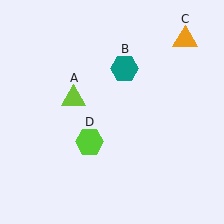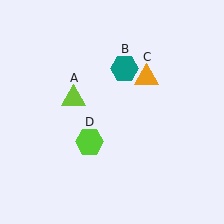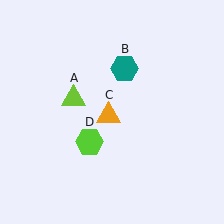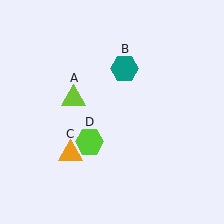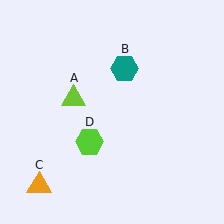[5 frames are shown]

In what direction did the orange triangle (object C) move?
The orange triangle (object C) moved down and to the left.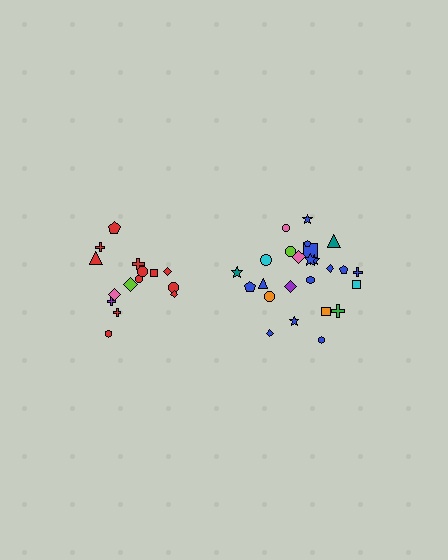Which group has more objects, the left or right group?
The right group.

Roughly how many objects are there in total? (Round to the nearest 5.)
Roughly 40 objects in total.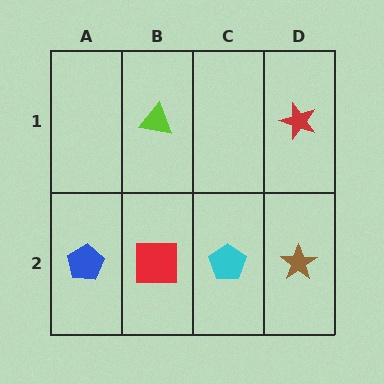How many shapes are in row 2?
4 shapes.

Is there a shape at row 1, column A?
No, that cell is empty.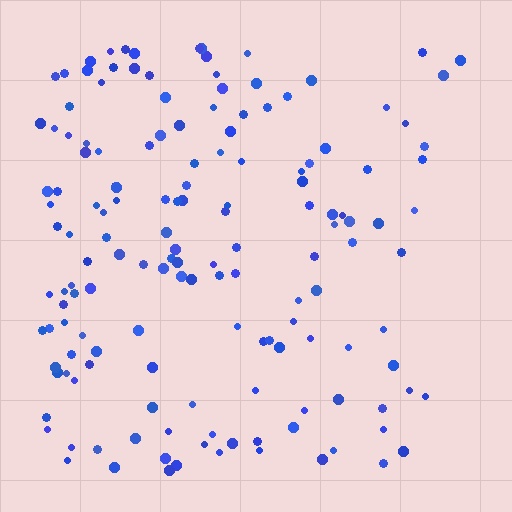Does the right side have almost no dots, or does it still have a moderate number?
Still a moderate number, just noticeably fewer than the left.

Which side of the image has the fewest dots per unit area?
The right.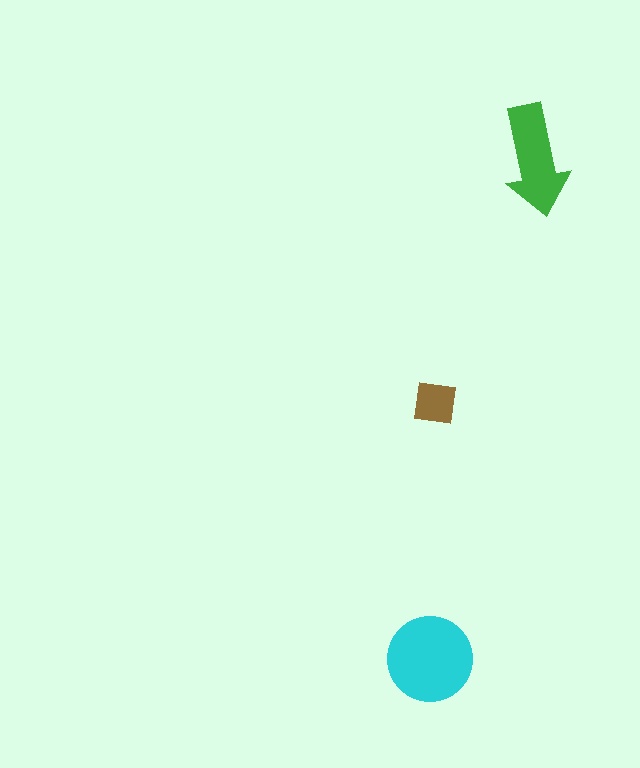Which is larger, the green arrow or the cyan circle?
The cyan circle.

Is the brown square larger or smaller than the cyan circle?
Smaller.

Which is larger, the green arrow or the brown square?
The green arrow.